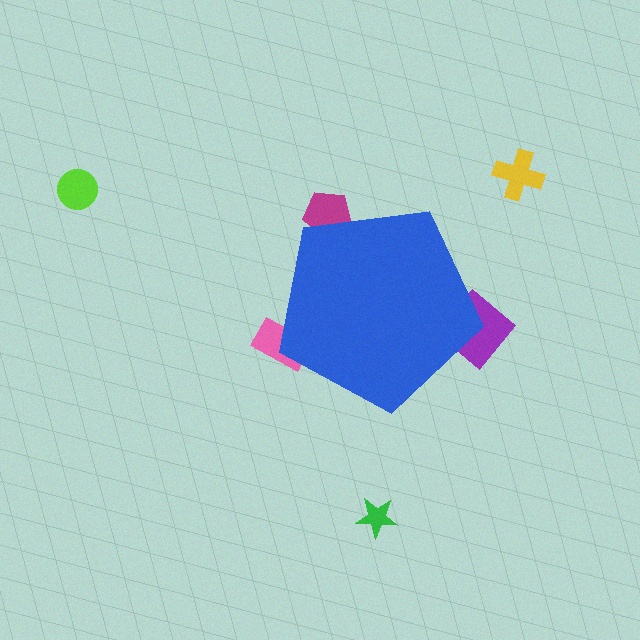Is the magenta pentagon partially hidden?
Yes, the magenta pentagon is partially hidden behind the blue pentagon.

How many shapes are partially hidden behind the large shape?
3 shapes are partially hidden.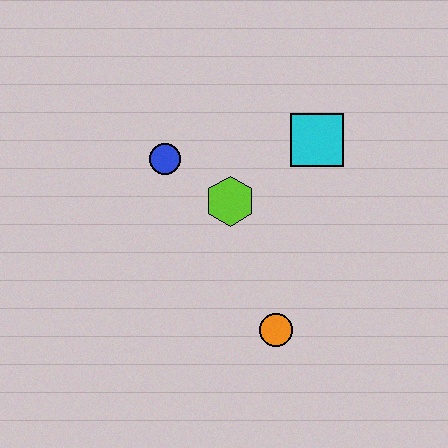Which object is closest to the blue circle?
The lime hexagon is closest to the blue circle.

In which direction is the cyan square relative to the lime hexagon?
The cyan square is to the right of the lime hexagon.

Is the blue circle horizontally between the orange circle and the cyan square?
No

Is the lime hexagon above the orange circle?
Yes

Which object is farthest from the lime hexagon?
The orange circle is farthest from the lime hexagon.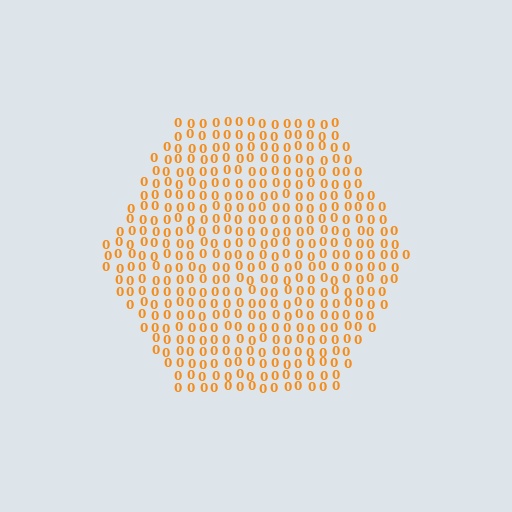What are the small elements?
The small elements are digit 0's.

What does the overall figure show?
The overall figure shows a hexagon.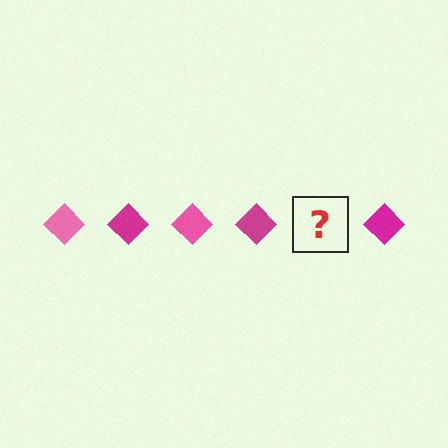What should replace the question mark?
The question mark should be replaced with a pink diamond.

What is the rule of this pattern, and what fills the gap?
The rule is that the pattern cycles through pink, magenta diamonds. The gap should be filled with a pink diamond.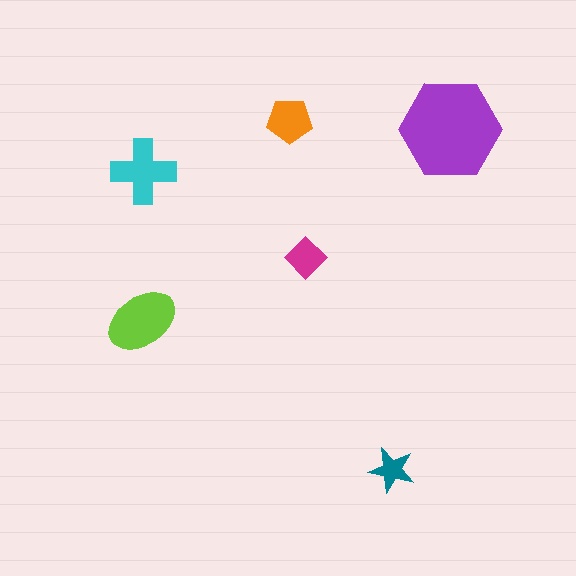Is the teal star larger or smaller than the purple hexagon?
Smaller.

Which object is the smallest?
The teal star.